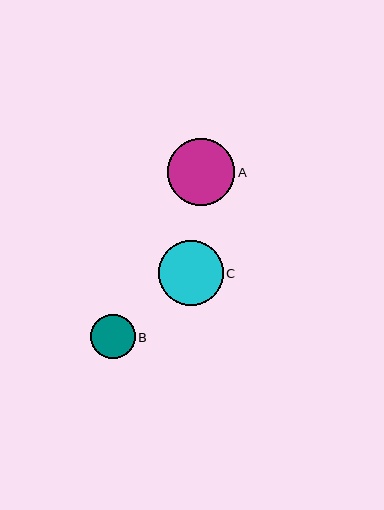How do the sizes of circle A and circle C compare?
Circle A and circle C are approximately the same size.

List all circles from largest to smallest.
From largest to smallest: A, C, B.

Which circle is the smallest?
Circle B is the smallest with a size of approximately 45 pixels.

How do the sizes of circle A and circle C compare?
Circle A and circle C are approximately the same size.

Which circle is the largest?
Circle A is the largest with a size of approximately 67 pixels.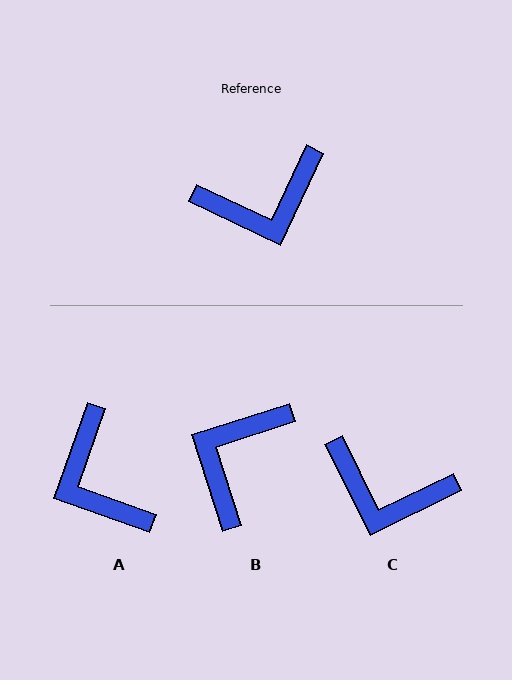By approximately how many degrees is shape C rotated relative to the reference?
Approximately 38 degrees clockwise.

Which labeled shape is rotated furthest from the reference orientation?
B, about 137 degrees away.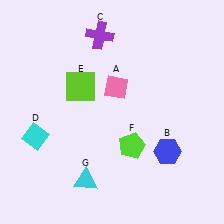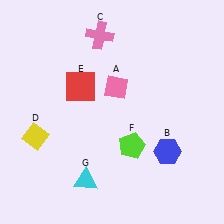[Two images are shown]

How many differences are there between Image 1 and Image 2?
There are 3 differences between the two images.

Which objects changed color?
C changed from purple to pink. D changed from cyan to yellow. E changed from lime to red.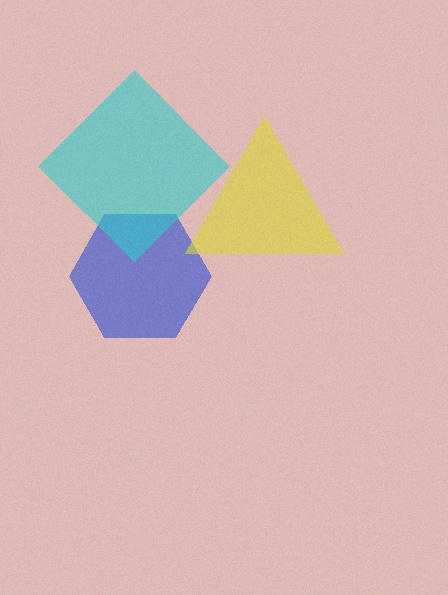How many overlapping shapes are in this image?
There are 3 overlapping shapes in the image.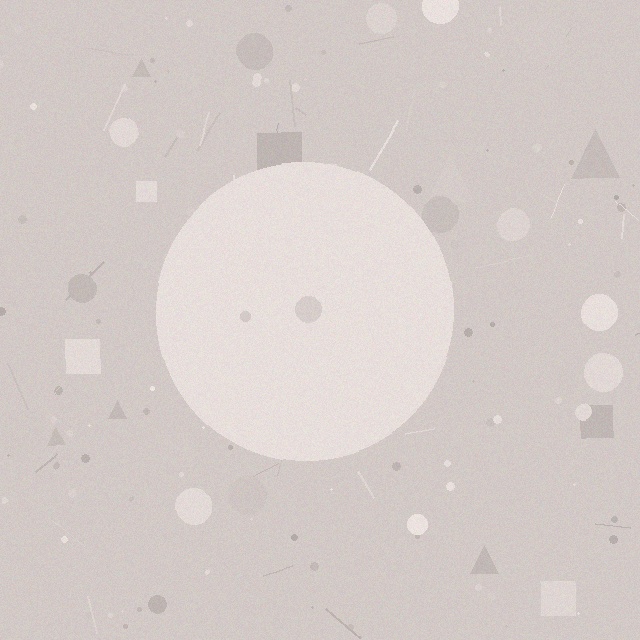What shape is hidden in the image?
A circle is hidden in the image.